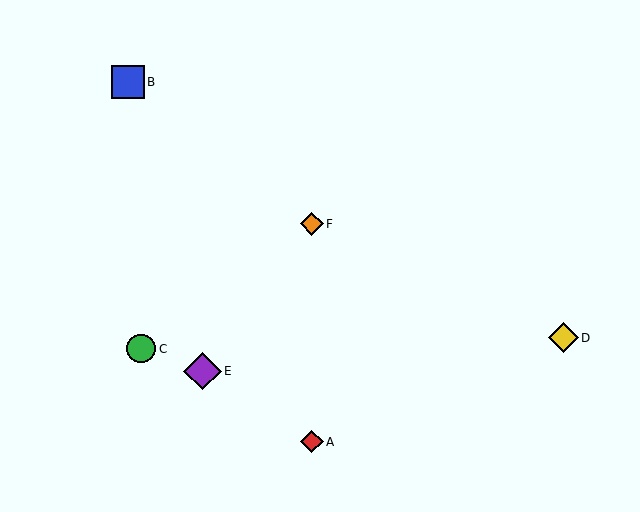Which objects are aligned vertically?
Objects A, F are aligned vertically.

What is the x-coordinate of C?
Object C is at x≈141.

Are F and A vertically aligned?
Yes, both are at x≈312.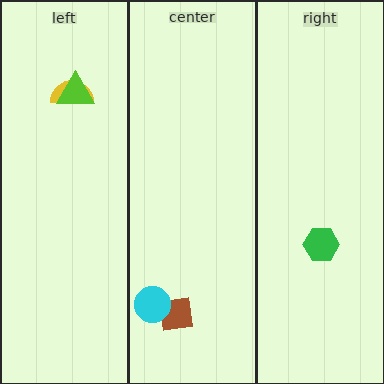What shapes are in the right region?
The green hexagon.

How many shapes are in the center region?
2.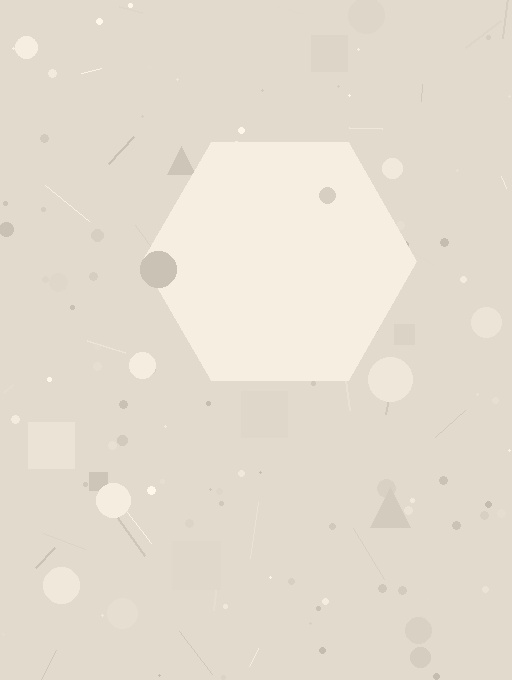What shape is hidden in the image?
A hexagon is hidden in the image.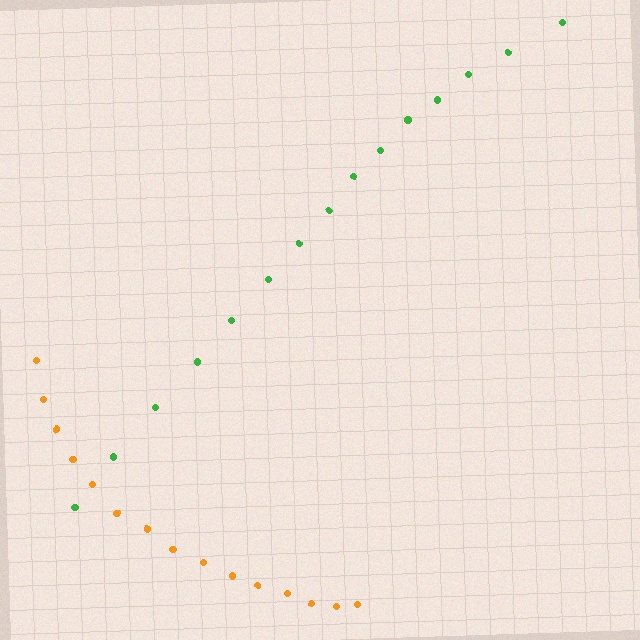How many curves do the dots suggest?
There are 2 distinct paths.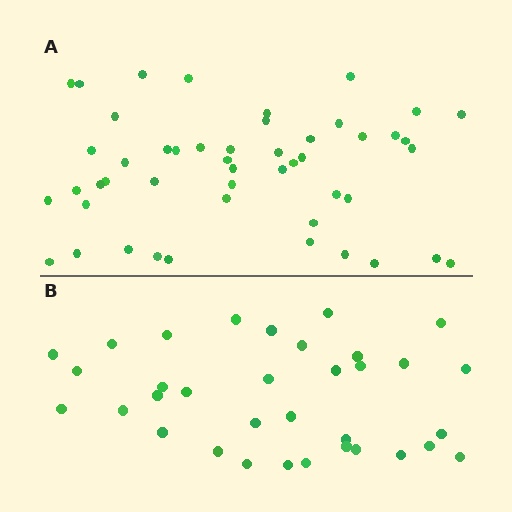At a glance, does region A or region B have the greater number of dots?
Region A (the top region) has more dots.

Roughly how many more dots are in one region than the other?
Region A has approximately 15 more dots than region B.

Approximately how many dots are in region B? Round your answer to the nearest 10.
About 30 dots. (The exact count is 34, which rounds to 30.)